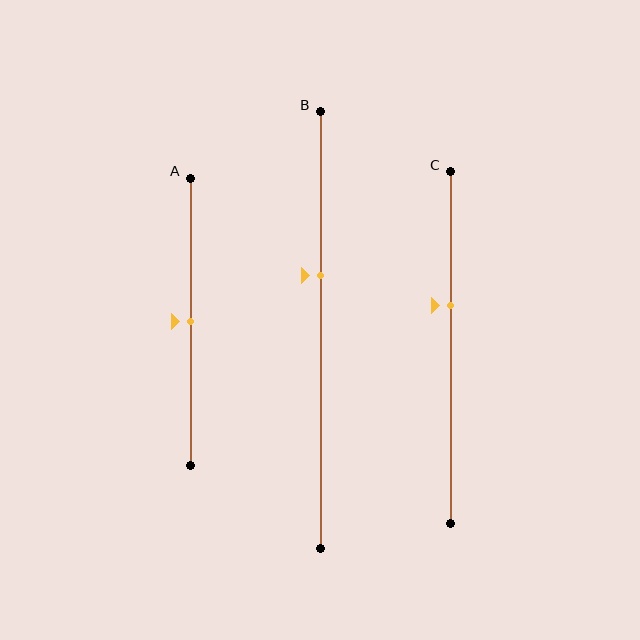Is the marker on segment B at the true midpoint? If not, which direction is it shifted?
No, the marker on segment B is shifted upward by about 12% of the segment length.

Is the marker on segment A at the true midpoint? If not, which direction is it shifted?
Yes, the marker on segment A is at the true midpoint.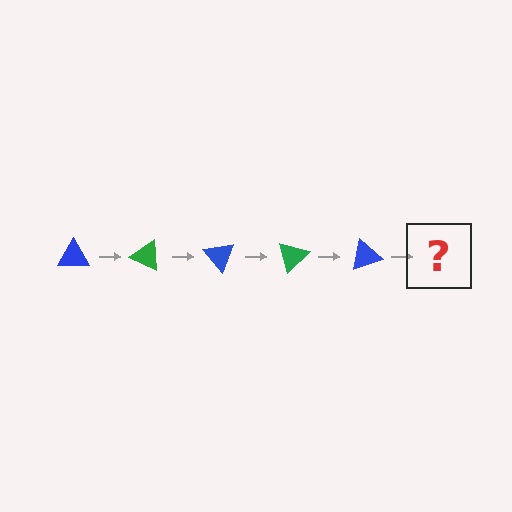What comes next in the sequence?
The next element should be a green triangle, rotated 125 degrees from the start.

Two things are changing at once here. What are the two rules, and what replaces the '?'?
The two rules are that it rotates 25 degrees each step and the color cycles through blue and green. The '?' should be a green triangle, rotated 125 degrees from the start.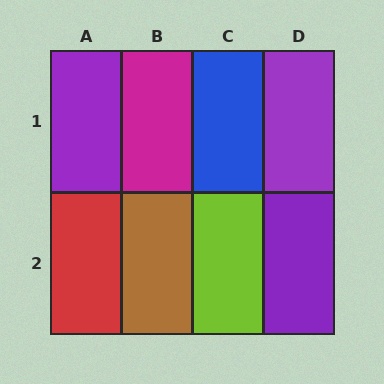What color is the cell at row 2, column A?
Red.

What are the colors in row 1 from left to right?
Purple, magenta, blue, purple.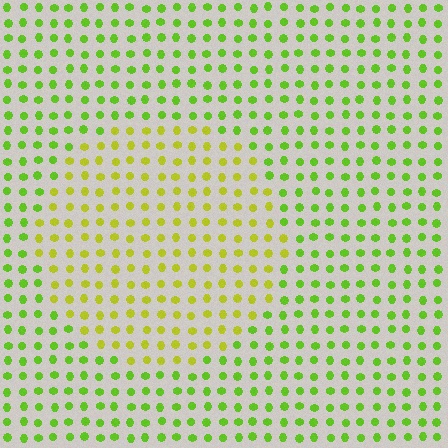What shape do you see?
I see a circle.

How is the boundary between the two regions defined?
The boundary is defined purely by a slight shift in hue (about 31 degrees). Spacing, size, and orientation are identical on both sides.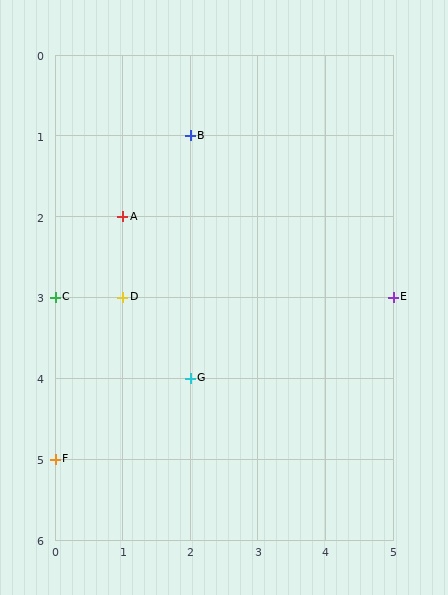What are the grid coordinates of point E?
Point E is at grid coordinates (5, 3).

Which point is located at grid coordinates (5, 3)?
Point E is at (5, 3).